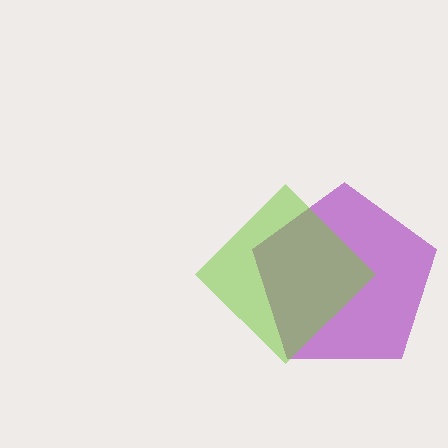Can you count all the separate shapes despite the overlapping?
Yes, there are 2 separate shapes.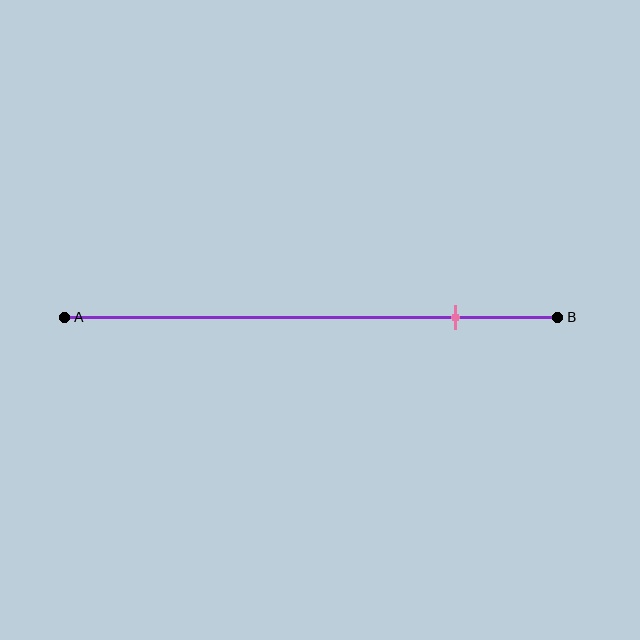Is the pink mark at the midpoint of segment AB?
No, the mark is at about 80% from A, not at the 50% midpoint.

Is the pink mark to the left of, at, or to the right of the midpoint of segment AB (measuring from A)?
The pink mark is to the right of the midpoint of segment AB.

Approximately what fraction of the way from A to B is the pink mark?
The pink mark is approximately 80% of the way from A to B.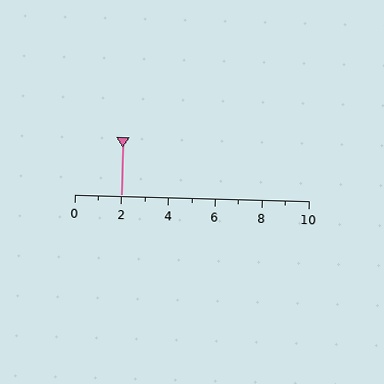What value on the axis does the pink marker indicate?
The marker indicates approximately 2.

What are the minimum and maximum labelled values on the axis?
The axis runs from 0 to 10.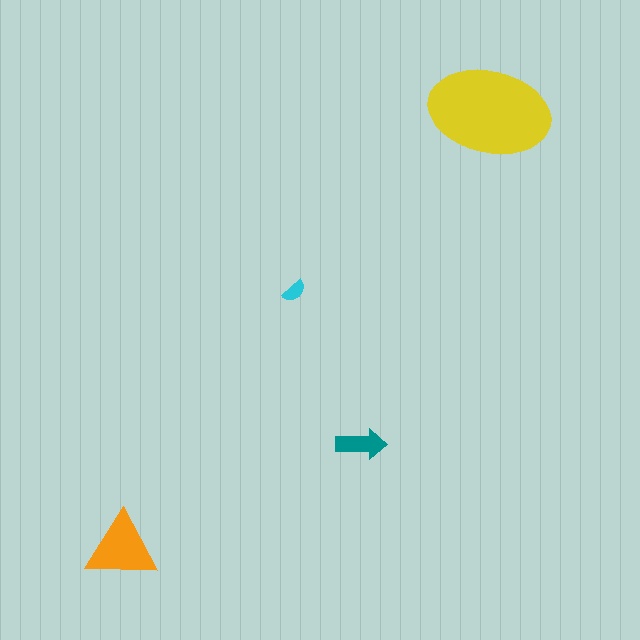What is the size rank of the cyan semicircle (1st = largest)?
4th.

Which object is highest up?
The yellow ellipse is topmost.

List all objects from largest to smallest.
The yellow ellipse, the orange triangle, the teal arrow, the cyan semicircle.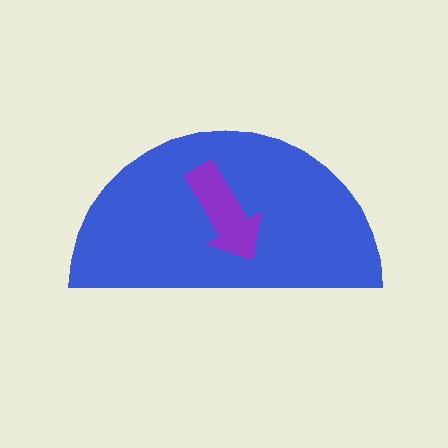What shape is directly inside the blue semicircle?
The purple arrow.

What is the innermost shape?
The purple arrow.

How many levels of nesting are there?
2.